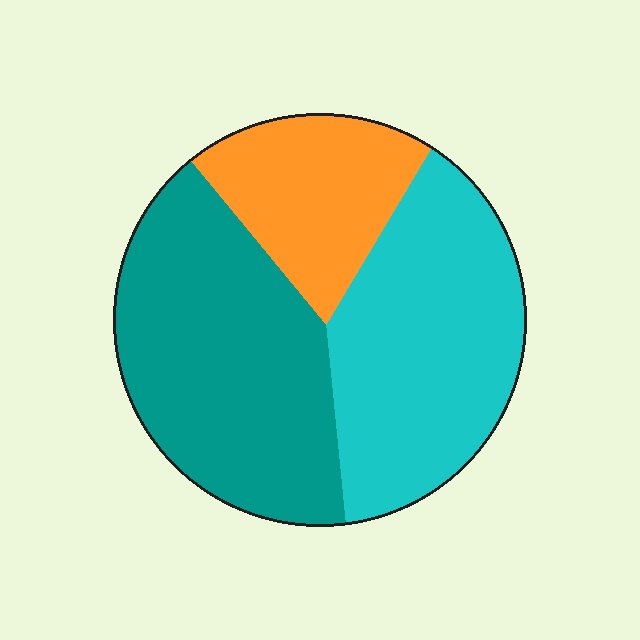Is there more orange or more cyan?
Cyan.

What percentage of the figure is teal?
Teal covers 42% of the figure.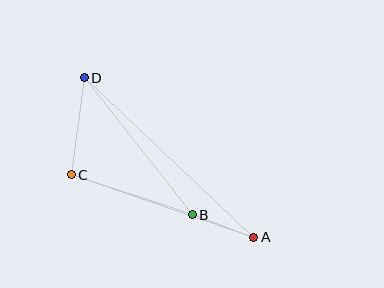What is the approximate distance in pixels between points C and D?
The distance between C and D is approximately 98 pixels.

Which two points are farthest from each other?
Points A and D are farthest from each other.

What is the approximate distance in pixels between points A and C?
The distance between A and C is approximately 193 pixels.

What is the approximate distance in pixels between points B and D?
The distance between B and D is approximately 175 pixels.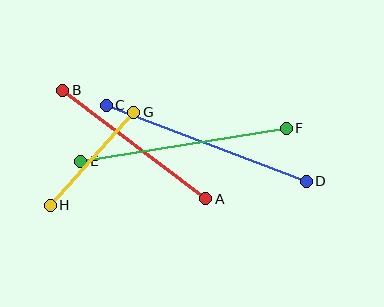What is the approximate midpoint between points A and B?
The midpoint is at approximately (134, 145) pixels.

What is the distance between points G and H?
The distance is approximately 125 pixels.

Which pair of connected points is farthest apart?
Points C and D are farthest apart.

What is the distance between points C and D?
The distance is approximately 214 pixels.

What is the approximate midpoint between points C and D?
The midpoint is at approximately (206, 143) pixels.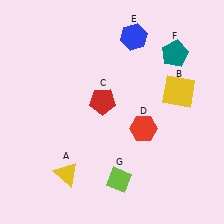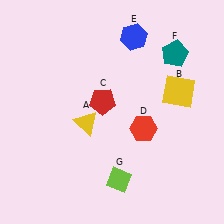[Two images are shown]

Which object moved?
The yellow triangle (A) moved up.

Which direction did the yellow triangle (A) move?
The yellow triangle (A) moved up.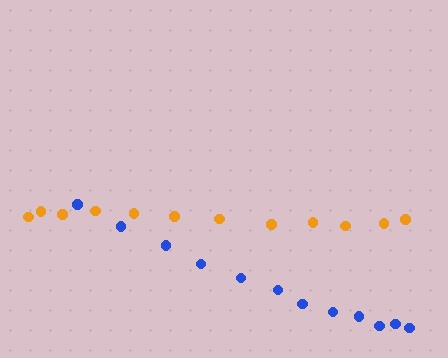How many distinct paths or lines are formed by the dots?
There are 2 distinct paths.